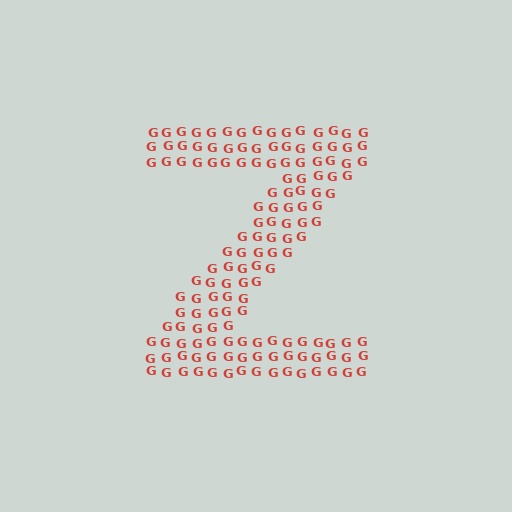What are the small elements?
The small elements are letter G's.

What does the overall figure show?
The overall figure shows the letter Z.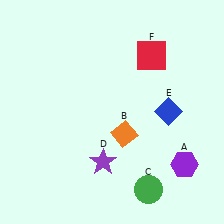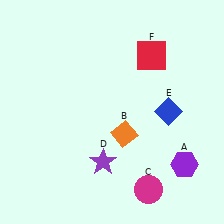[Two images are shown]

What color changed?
The circle (C) changed from green in Image 1 to magenta in Image 2.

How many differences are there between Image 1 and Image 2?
There is 1 difference between the two images.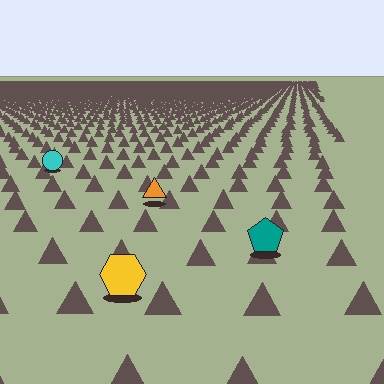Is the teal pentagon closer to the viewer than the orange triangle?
Yes. The teal pentagon is closer — you can tell from the texture gradient: the ground texture is coarser near it.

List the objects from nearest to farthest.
From nearest to farthest: the yellow hexagon, the teal pentagon, the orange triangle, the cyan circle.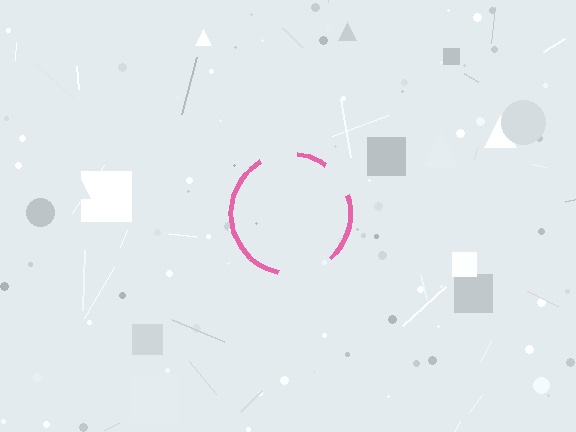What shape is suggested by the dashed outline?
The dashed outline suggests a circle.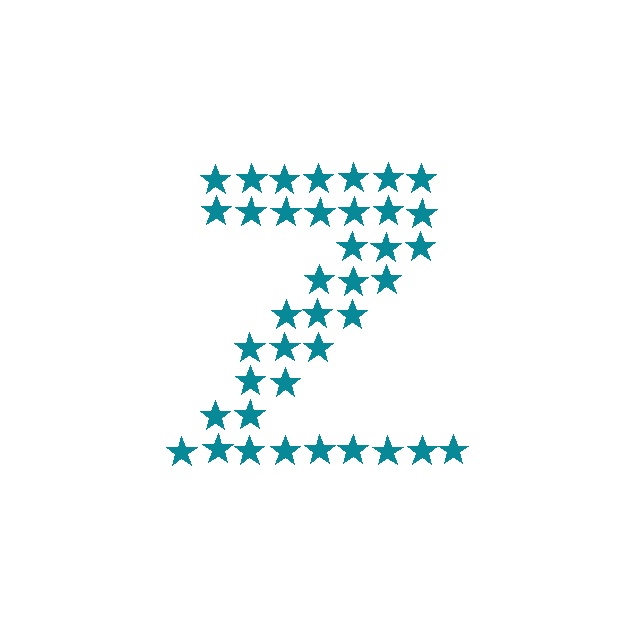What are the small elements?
The small elements are stars.